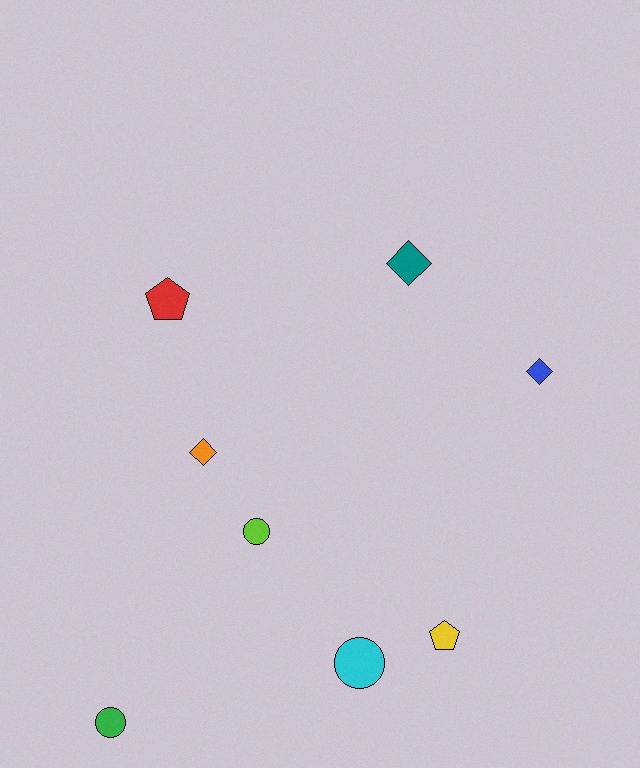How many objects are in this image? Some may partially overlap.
There are 8 objects.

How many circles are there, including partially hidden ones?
There are 3 circles.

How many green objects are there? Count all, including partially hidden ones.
There is 1 green object.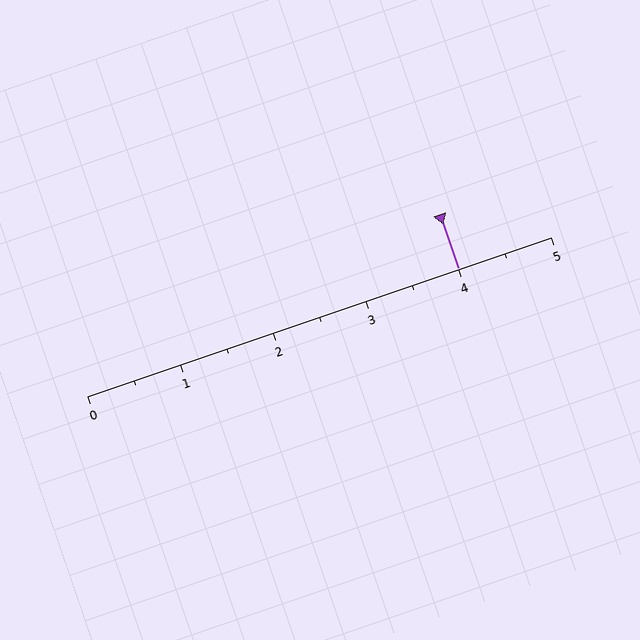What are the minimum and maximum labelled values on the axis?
The axis runs from 0 to 5.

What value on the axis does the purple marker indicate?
The marker indicates approximately 4.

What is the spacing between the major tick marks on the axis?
The major ticks are spaced 1 apart.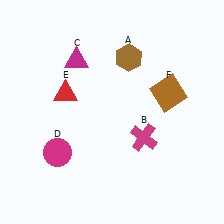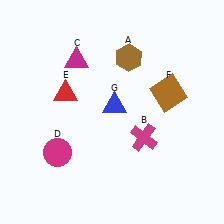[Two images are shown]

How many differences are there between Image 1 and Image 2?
There is 1 difference between the two images.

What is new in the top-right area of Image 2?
A blue triangle (G) was added in the top-right area of Image 2.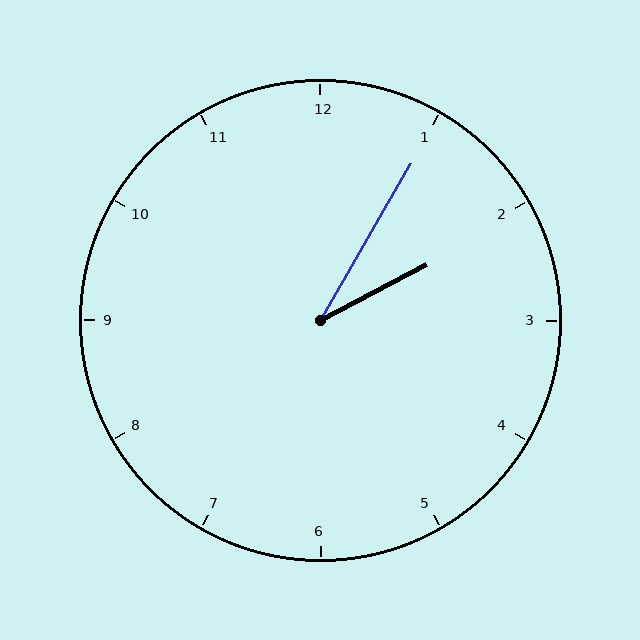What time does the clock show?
2:05.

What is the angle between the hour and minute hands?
Approximately 32 degrees.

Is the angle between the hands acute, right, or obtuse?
It is acute.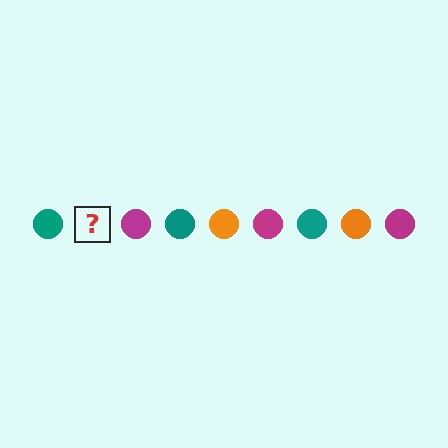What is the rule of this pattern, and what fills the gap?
The rule is that the pattern cycles through teal, orange, magenta circles. The gap should be filled with an orange circle.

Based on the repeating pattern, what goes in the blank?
The blank should be an orange circle.